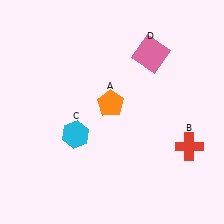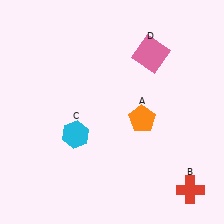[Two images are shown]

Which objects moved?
The objects that moved are: the orange pentagon (A), the red cross (B).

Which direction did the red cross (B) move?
The red cross (B) moved down.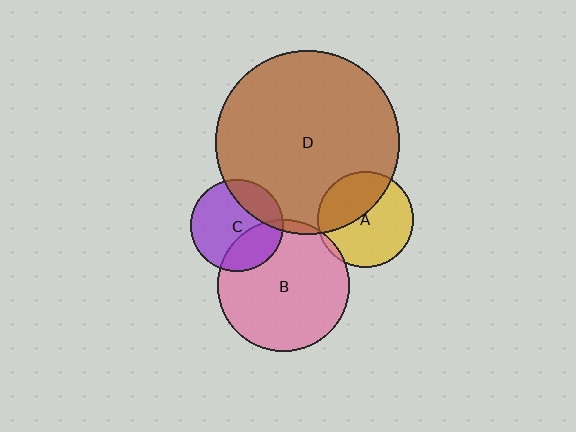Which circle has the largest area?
Circle D (brown).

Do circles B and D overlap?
Yes.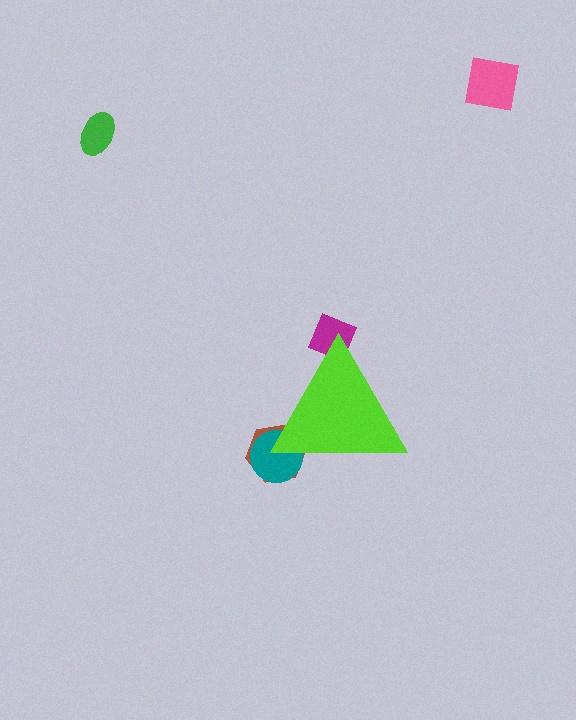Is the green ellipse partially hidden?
No, the green ellipse is fully visible.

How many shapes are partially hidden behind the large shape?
3 shapes are partially hidden.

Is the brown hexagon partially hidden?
Yes, the brown hexagon is partially hidden behind the lime triangle.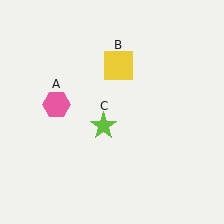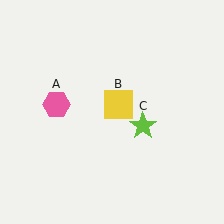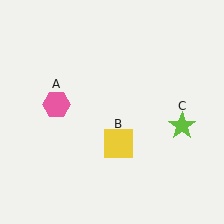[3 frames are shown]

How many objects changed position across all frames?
2 objects changed position: yellow square (object B), lime star (object C).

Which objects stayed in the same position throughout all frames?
Pink hexagon (object A) remained stationary.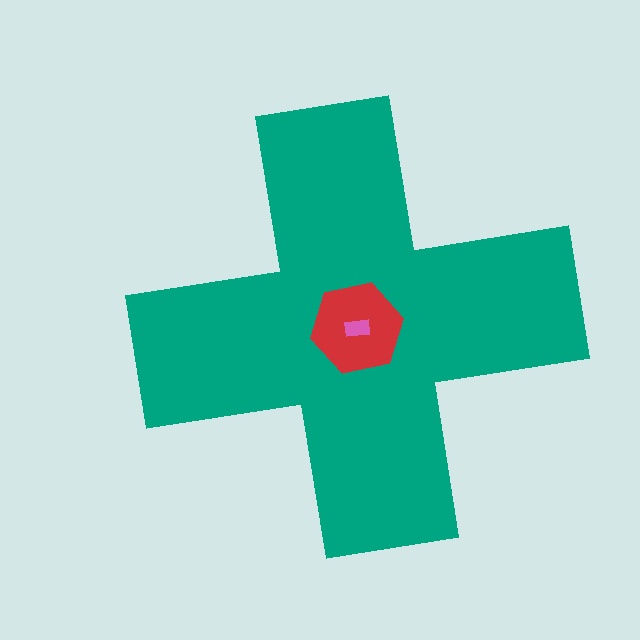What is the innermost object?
The pink rectangle.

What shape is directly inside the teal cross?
The red hexagon.